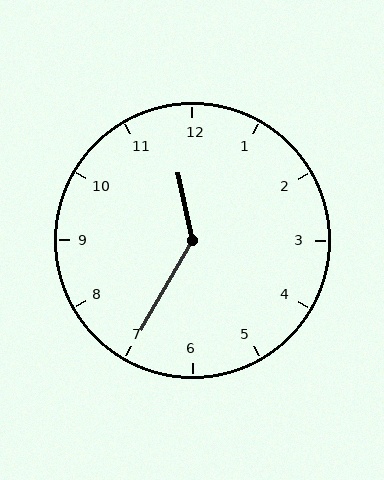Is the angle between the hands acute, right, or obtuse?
It is obtuse.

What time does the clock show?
11:35.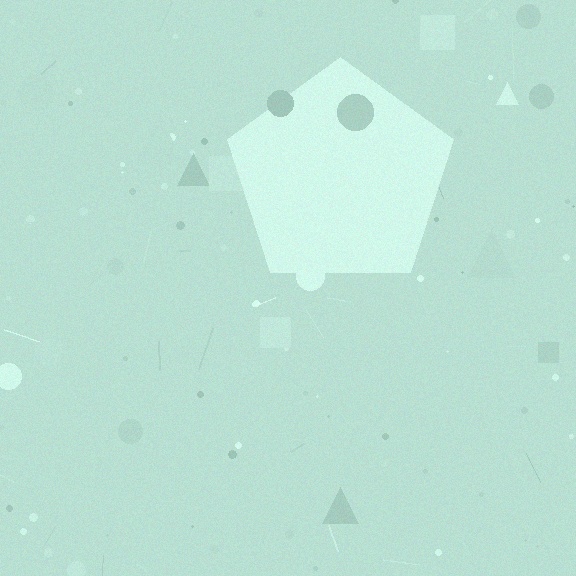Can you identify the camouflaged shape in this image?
The camouflaged shape is a pentagon.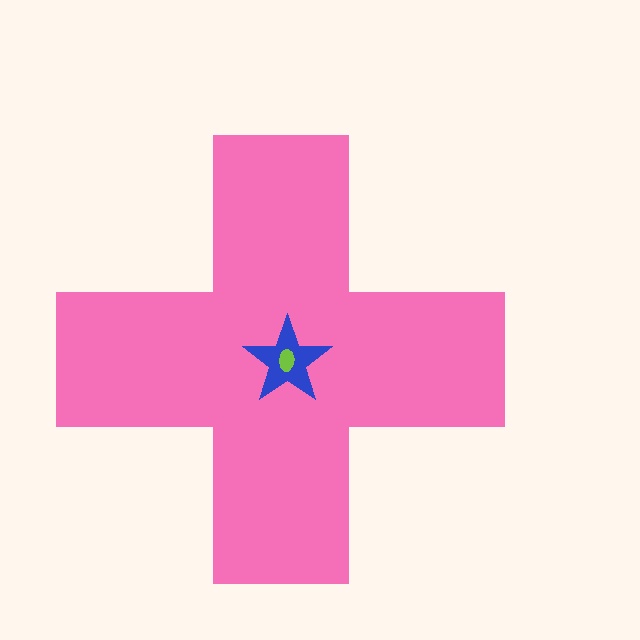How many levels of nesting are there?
3.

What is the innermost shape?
The lime ellipse.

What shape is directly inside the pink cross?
The blue star.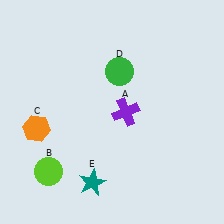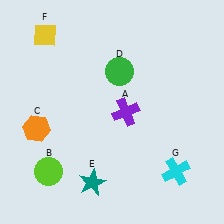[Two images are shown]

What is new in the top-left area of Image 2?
A yellow diamond (F) was added in the top-left area of Image 2.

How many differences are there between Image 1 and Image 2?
There are 2 differences between the two images.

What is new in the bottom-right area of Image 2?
A cyan cross (G) was added in the bottom-right area of Image 2.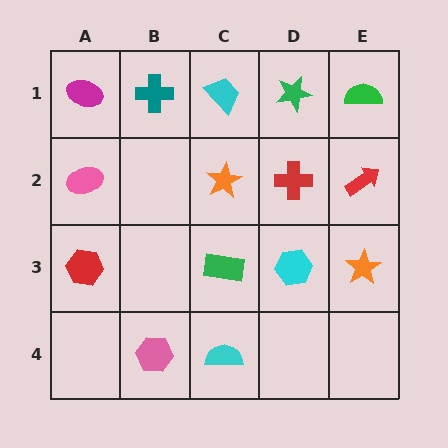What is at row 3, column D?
A cyan hexagon.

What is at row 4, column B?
A pink hexagon.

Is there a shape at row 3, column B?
No, that cell is empty.